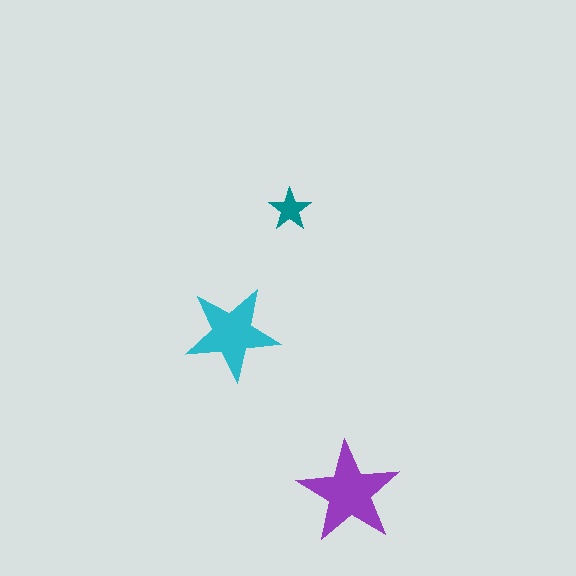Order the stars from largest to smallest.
the purple one, the cyan one, the teal one.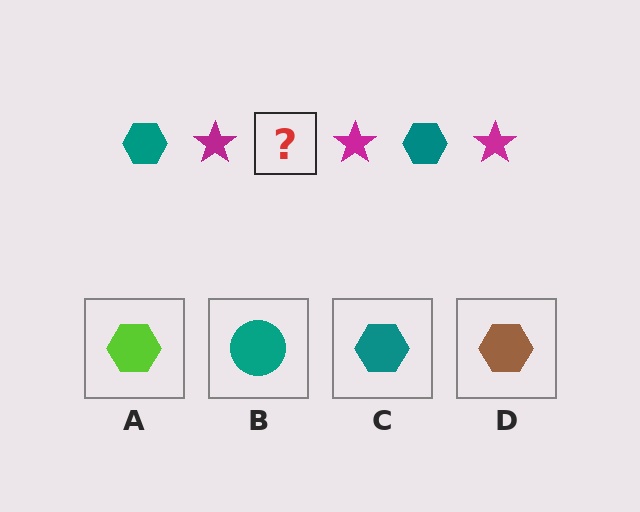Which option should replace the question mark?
Option C.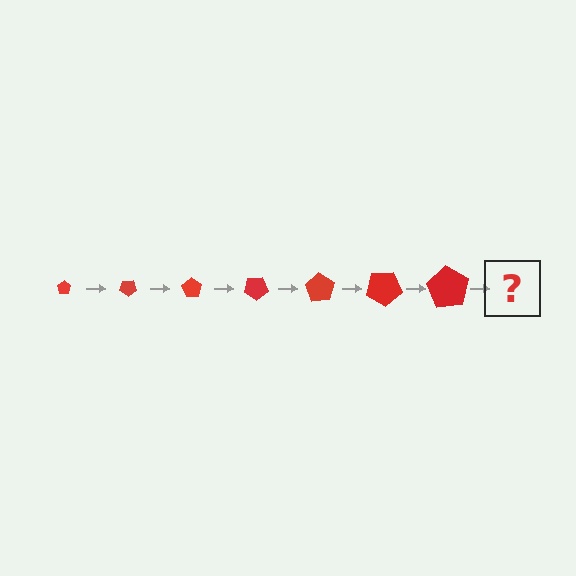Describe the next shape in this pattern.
It should be a pentagon, larger than the previous one and rotated 245 degrees from the start.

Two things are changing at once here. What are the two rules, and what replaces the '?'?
The two rules are that the pentagon grows larger each step and it rotates 35 degrees each step. The '?' should be a pentagon, larger than the previous one and rotated 245 degrees from the start.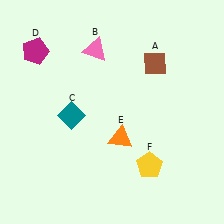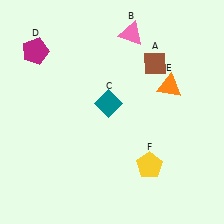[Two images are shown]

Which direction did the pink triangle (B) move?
The pink triangle (B) moved right.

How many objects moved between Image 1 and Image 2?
3 objects moved between the two images.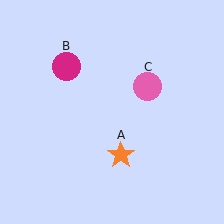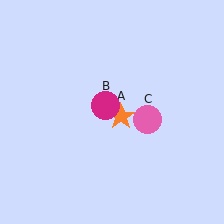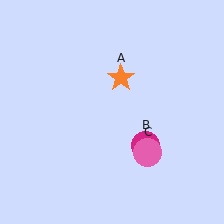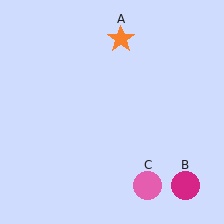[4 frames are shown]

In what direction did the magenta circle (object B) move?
The magenta circle (object B) moved down and to the right.